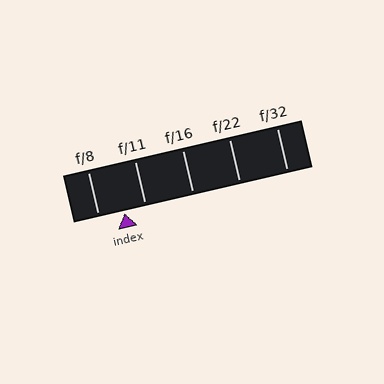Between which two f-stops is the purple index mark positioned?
The index mark is between f/8 and f/11.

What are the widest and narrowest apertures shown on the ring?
The widest aperture shown is f/8 and the narrowest is f/32.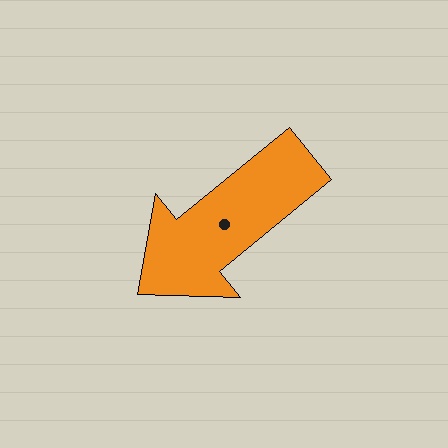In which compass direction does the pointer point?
Southwest.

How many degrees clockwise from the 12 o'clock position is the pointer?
Approximately 231 degrees.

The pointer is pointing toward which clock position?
Roughly 8 o'clock.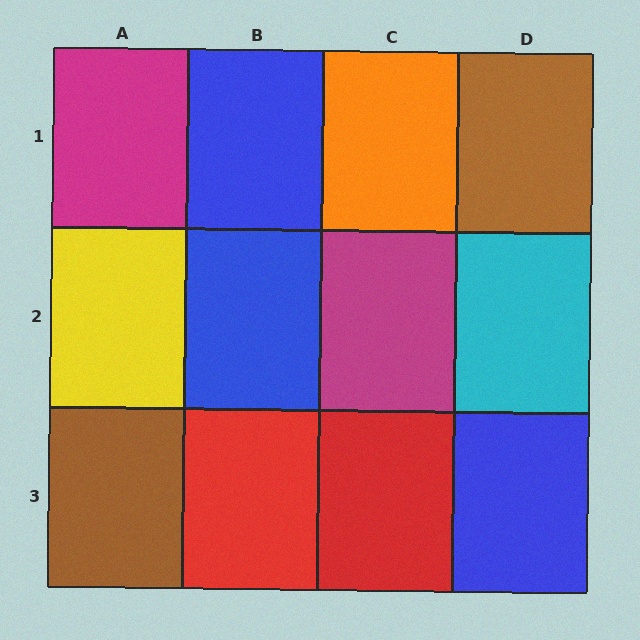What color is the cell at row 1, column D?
Brown.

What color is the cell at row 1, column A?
Magenta.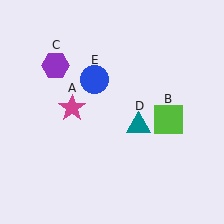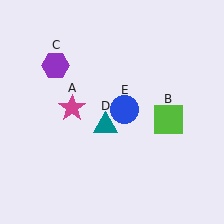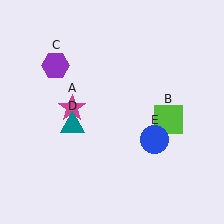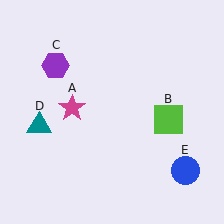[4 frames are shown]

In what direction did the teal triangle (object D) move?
The teal triangle (object D) moved left.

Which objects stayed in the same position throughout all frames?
Magenta star (object A) and lime square (object B) and purple hexagon (object C) remained stationary.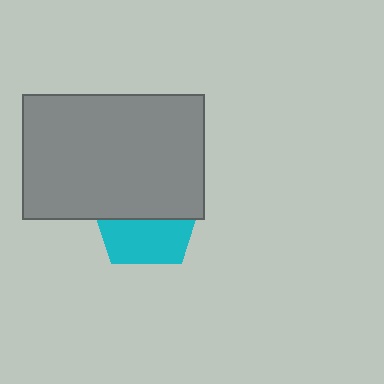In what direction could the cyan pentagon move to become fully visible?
The cyan pentagon could move down. That would shift it out from behind the gray rectangle entirely.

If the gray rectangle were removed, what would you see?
You would see the complete cyan pentagon.